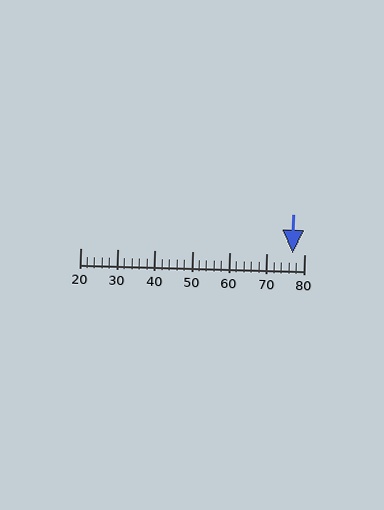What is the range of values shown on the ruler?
The ruler shows values from 20 to 80.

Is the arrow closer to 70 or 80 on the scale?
The arrow is closer to 80.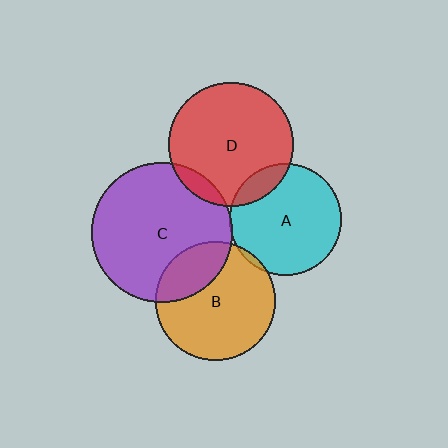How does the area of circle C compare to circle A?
Approximately 1.6 times.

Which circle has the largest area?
Circle C (purple).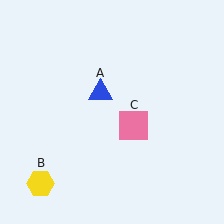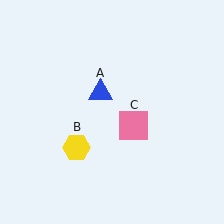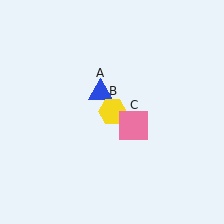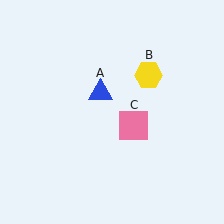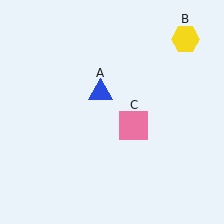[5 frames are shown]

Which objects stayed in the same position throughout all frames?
Blue triangle (object A) and pink square (object C) remained stationary.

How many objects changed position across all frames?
1 object changed position: yellow hexagon (object B).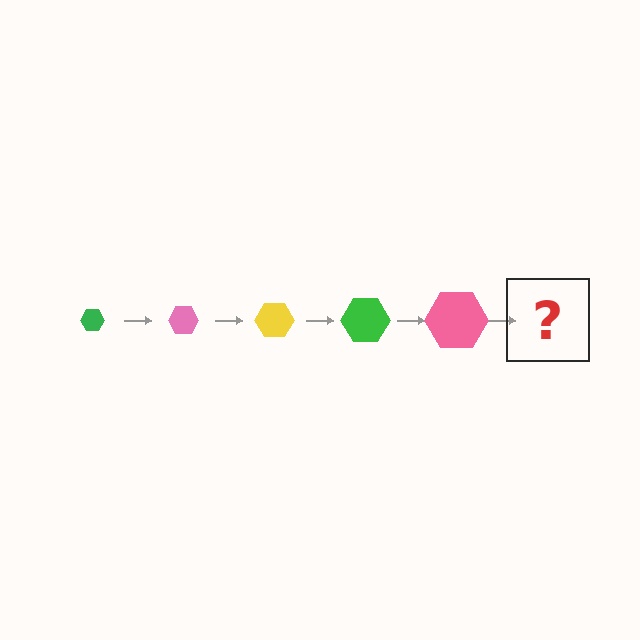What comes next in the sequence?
The next element should be a yellow hexagon, larger than the previous one.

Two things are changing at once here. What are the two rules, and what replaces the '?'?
The two rules are that the hexagon grows larger each step and the color cycles through green, pink, and yellow. The '?' should be a yellow hexagon, larger than the previous one.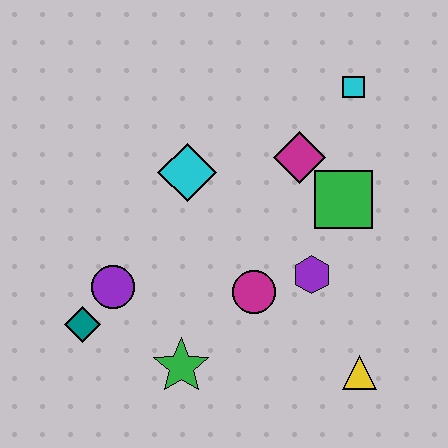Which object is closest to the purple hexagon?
The magenta circle is closest to the purple hexagon.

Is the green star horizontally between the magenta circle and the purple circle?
Yes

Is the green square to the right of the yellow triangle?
No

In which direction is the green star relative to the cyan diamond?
The green star is below the cyan diamond.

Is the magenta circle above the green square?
No